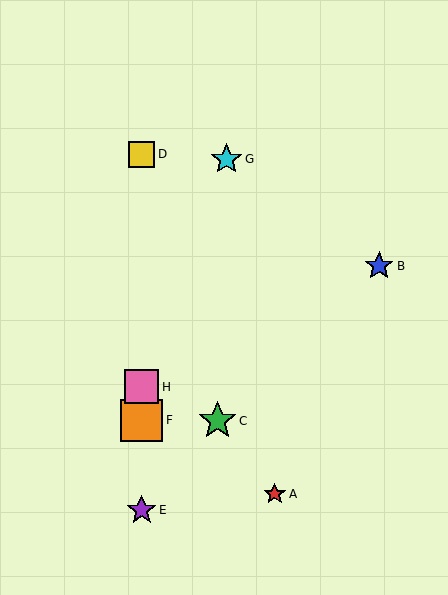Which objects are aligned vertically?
Objects D, E, F, H are aligned vertically.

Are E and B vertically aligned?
No, E is at x≈142 and B is at x≈379.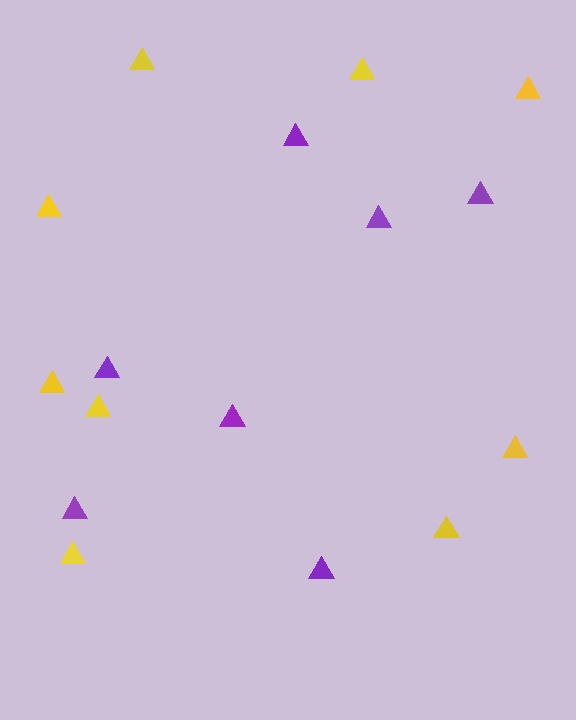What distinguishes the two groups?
There are 2 groups: one group of yellow triangles (9) and one group of purple triangles (7).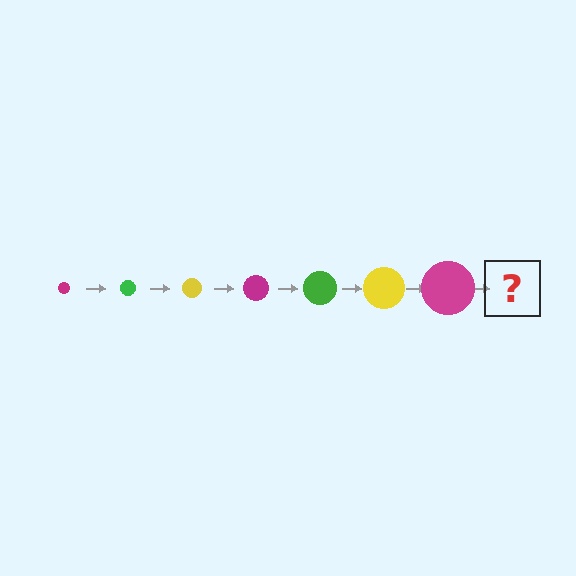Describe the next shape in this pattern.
It should be a green circle, larger than the previous one.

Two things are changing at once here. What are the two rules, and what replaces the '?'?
The two rules are that the circle grows larger each step and the color cycles through magenta, green, and yellow. The '?' should be a green circle, larger than the previous one.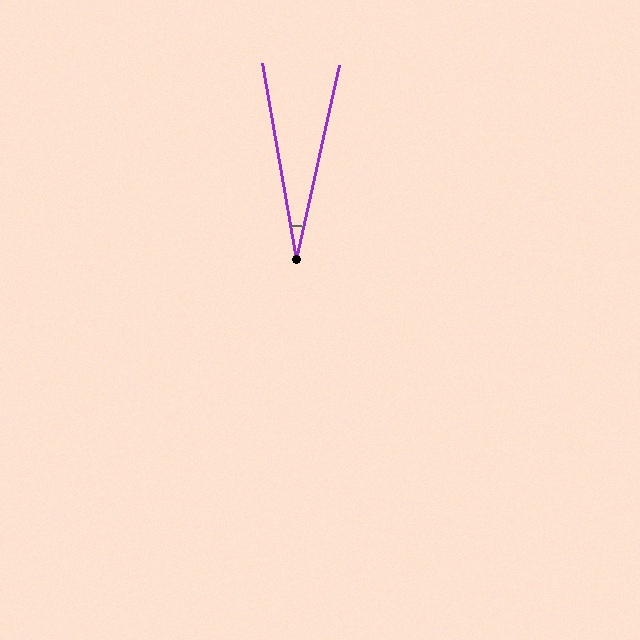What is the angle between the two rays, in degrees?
Approximately 22 degrees.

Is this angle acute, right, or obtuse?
It is acute.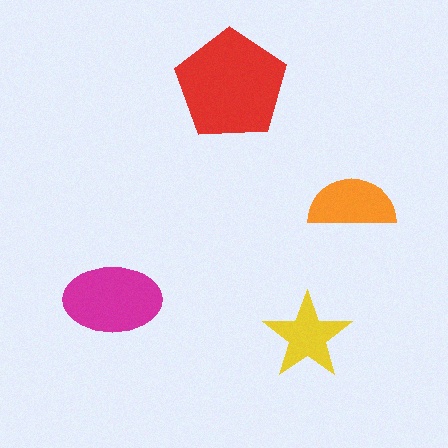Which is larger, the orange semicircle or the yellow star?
The orange semicircle.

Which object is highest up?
The red pentagon is topmost.